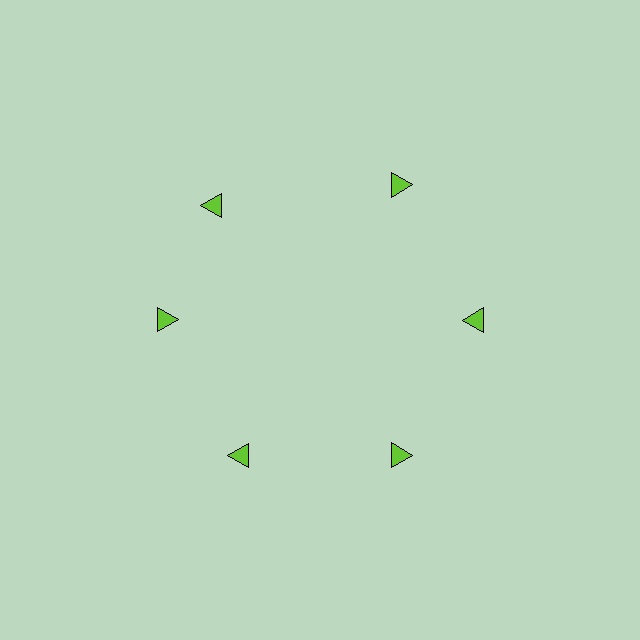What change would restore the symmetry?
The symmetry would be restored by rotating it back into even spacing with its neighbors so that all 6 triangles sit at equal angles and equal distance from the center.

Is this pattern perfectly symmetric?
No. The 6 lime triangles are arranged in a ring, but one element near the 11 o'clock position is rotated out of alignment along the ring, breaking the 6-fold rotational symmetry.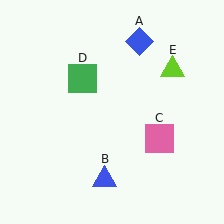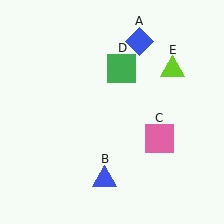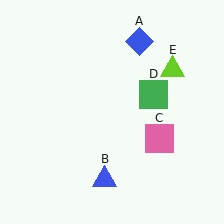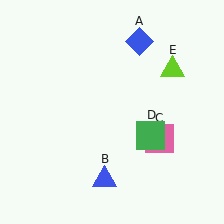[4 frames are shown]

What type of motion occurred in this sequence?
The green square (object D) rotated clockwise around the center of the scene.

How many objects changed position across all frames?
1 object changed position: green square (object D).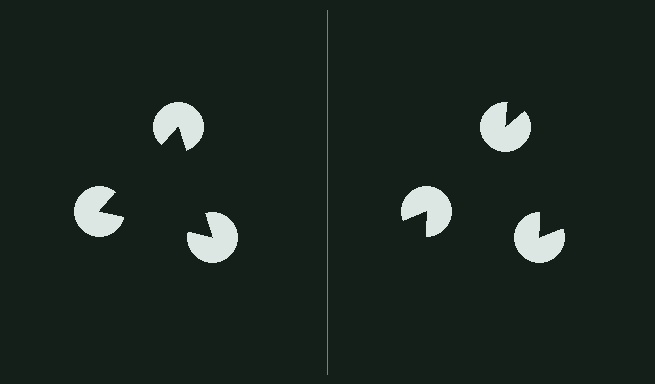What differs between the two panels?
The pac-man discs are positioned identically on both sides; only the wedge orientations differ. On the left they align to a triangle; on the right they are misaligned.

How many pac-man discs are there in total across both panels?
6 — 3 on each side.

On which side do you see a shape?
An illusory triangle appears on the left side. On the right side the wedge cuts are rotated, so no coherent shape forms.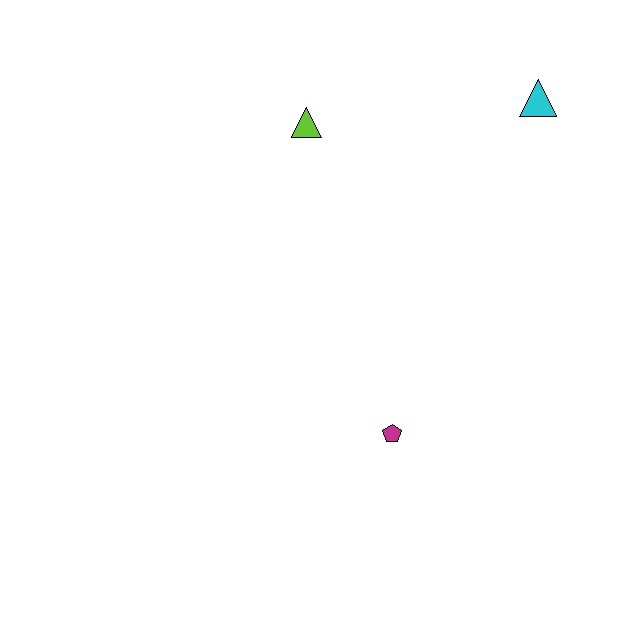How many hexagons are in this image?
There are no hexagons.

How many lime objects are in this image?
There is 1 lime object.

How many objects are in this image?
There are 3 objects.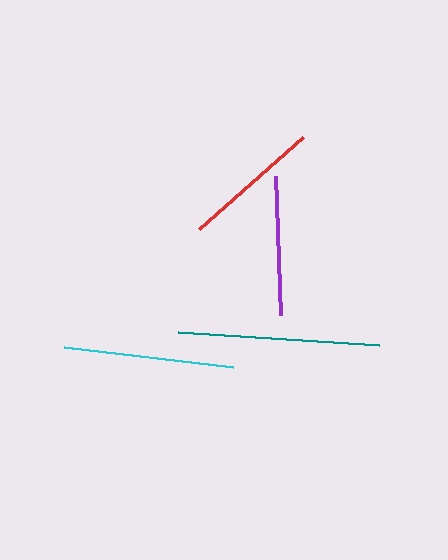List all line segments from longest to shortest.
From longest to shortest: teal, cyan, purple, red.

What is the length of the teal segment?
The teal segment is approximately 201 pixels long.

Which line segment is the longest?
The teal line is the longest at approximately 201 pixels.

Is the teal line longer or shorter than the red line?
The teal line is longer than the red line.